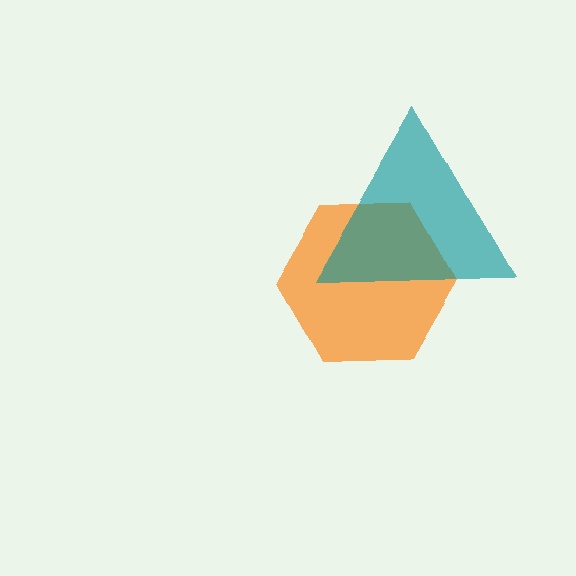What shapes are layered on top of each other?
The layered shapes are: an orange hexagon, a teal triangle.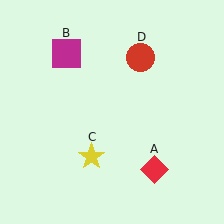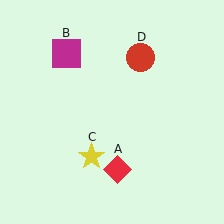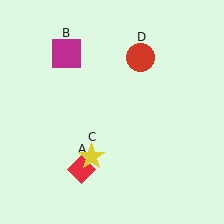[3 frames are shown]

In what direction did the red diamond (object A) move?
The red diamond (object A) moved left.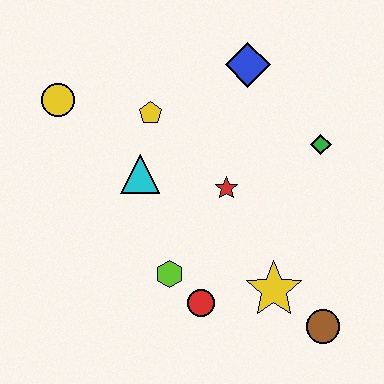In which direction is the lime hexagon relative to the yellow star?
The lime hexagon is to the left of the yellow star.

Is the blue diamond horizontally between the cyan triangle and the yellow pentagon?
No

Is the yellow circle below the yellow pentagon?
No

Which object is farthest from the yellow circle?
The brown circle is farthest from the yellow circle.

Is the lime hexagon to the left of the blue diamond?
Yes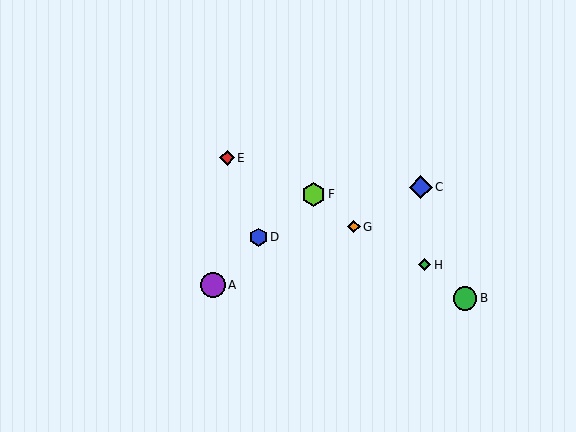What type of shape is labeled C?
Shape C is a blue diamond.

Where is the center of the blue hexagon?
The center of the blue hexagon is at (258, 237).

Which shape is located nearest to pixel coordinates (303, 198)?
The lime hexagon (labeled F) at (313, 194) is nearest to that location.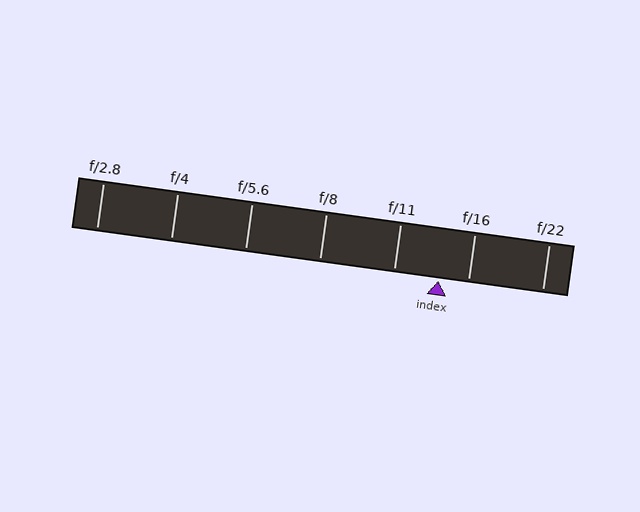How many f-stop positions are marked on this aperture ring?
There are 7 f-stop positions marked.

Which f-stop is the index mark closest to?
The index mark is closest to f/16.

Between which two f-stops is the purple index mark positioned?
The index mark is between f/11 and f/16.